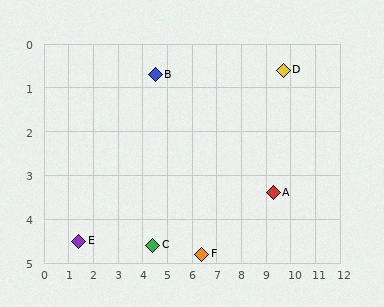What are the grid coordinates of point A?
Point A is at approximately (9.3, 3.4).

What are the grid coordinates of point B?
Point B is at approximately (4.5, 0.7).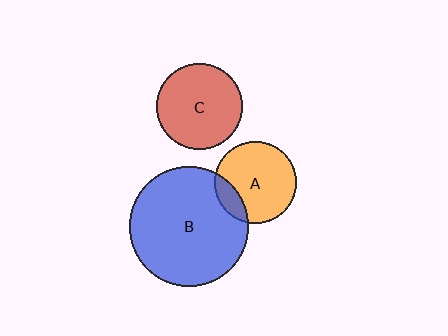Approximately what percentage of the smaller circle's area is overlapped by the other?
Approximately 15%.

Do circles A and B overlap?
Yes.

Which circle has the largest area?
Circle B (blue).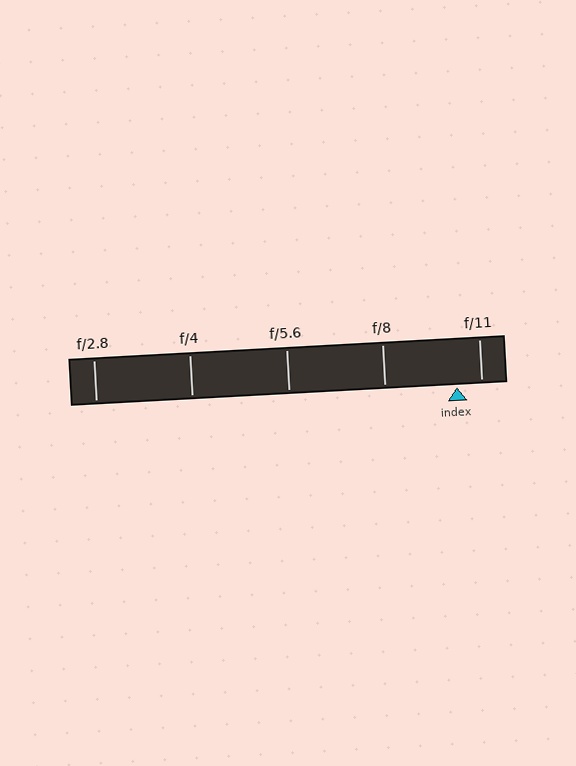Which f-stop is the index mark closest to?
The index mark is closest to f/11.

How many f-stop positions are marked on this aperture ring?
There are 5 f-stop positions marked.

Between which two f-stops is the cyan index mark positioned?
The index mark is between f/8 and f/11.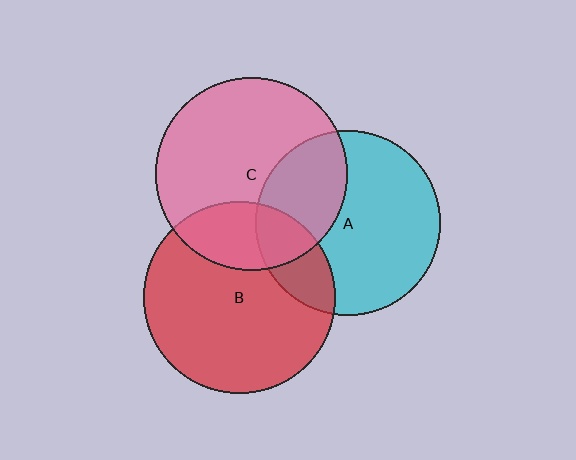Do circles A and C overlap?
Yes.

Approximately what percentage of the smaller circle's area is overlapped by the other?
Approximately 35%.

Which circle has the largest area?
Circle C (pink).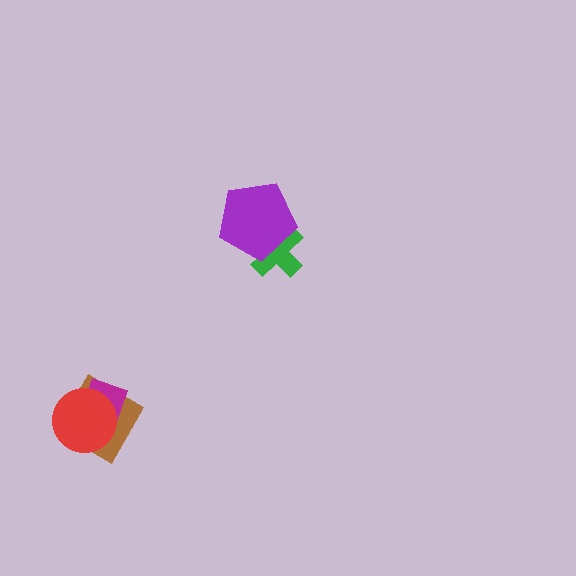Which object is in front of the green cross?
The purple pentagon is in front of the green cross.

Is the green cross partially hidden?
Yes, it is partially covered by another shape.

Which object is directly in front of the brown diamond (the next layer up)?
The magenta diamond is directly in front of the brown diamond.